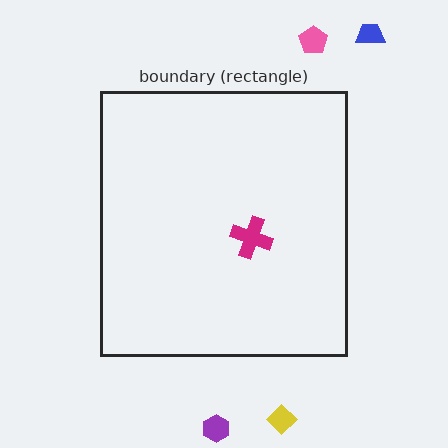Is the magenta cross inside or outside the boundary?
Inside.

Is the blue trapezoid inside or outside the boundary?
Outside.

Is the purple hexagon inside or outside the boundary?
Outside.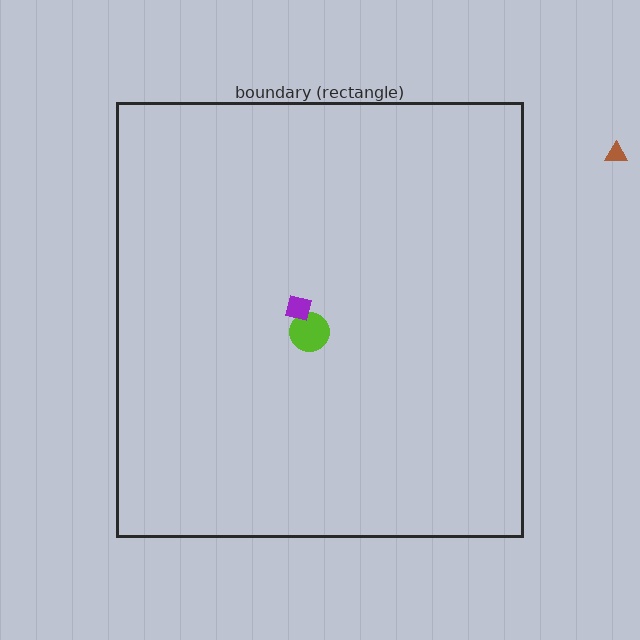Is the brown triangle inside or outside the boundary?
Outside.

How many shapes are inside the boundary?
2 inside, 1 outside.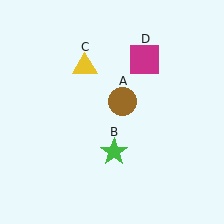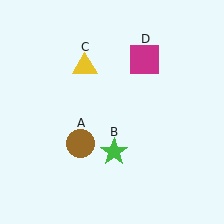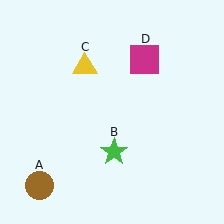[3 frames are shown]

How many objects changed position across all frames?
1 object changed position: brown circle (object A).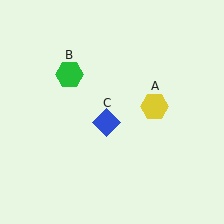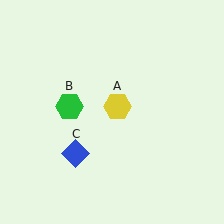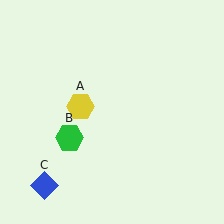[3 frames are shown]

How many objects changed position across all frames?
3 objects changed position: yellow hexagon (object A), green hexagon (object B), blue diamond (object C).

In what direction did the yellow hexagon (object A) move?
The yellow hexagon (object A) moved left.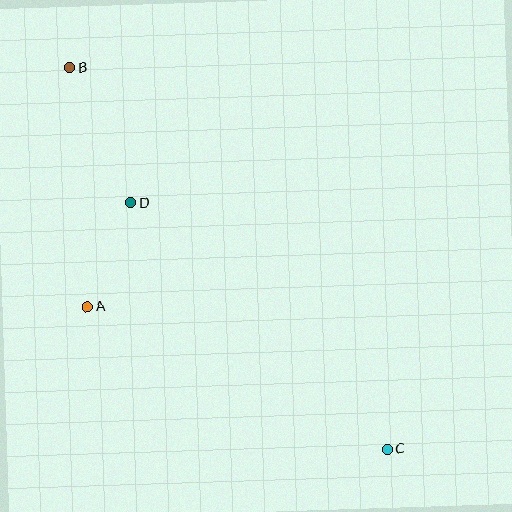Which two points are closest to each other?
Points A and D are closest to each other.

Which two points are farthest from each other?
Points B and C are farthest from each other.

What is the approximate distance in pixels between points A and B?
The distance between A and B is approximately 240 pixels.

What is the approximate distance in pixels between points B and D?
The distance between B and D is approximately 149 pixels.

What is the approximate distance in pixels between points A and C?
The distance between A and C is approximately 333 pixels.